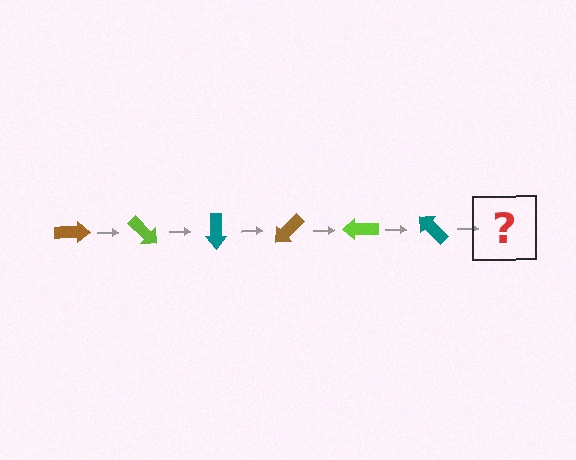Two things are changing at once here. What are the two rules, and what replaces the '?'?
The two rules are that it rotates 45 degrees each step and the color cycles through brown, lime, and teal. The '?' should be a brown arrow, rotated 270 degrees from the start.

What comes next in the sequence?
The next element should be a brown arrow, rotated 270 degrees from the start.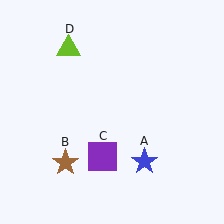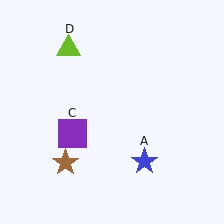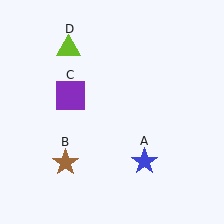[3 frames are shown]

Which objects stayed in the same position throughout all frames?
Blue star (object A) and brown star (object B) and lime triangle (object D) remained stationary.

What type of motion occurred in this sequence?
The purple square (object C) rotated clockwise around the center of the scene.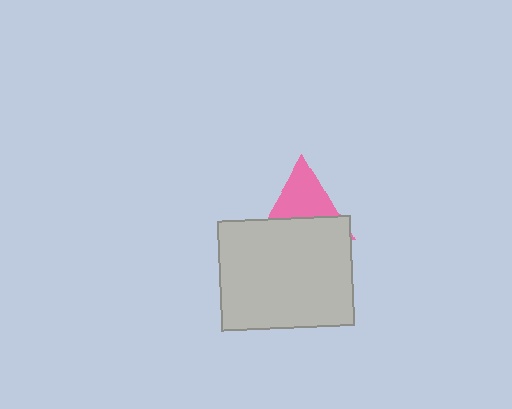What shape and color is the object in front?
The object in front is a light gray rectangle.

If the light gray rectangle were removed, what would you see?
You would see the complete pink triangle.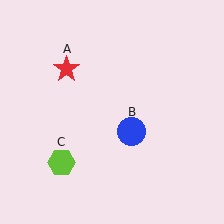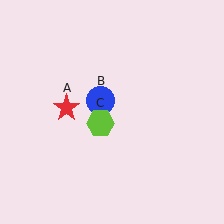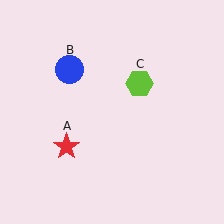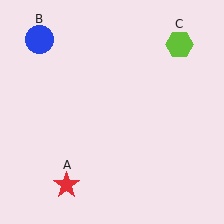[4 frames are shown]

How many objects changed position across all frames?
3 objects changed position: red star (object A), blue circle (object B), lime hexagon (object C).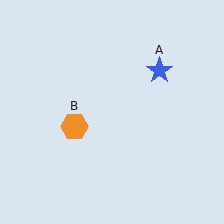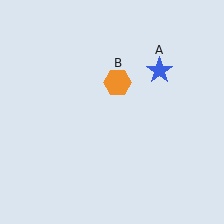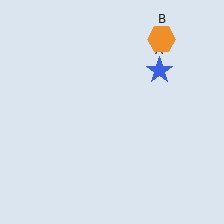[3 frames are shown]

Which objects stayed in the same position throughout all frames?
Blue star (object A) remained stationary.